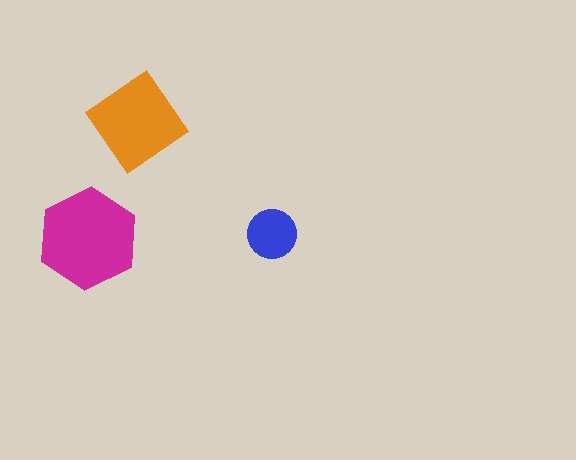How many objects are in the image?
There are 3 objects in the image.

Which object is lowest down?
The magenta hexagon is bottommost.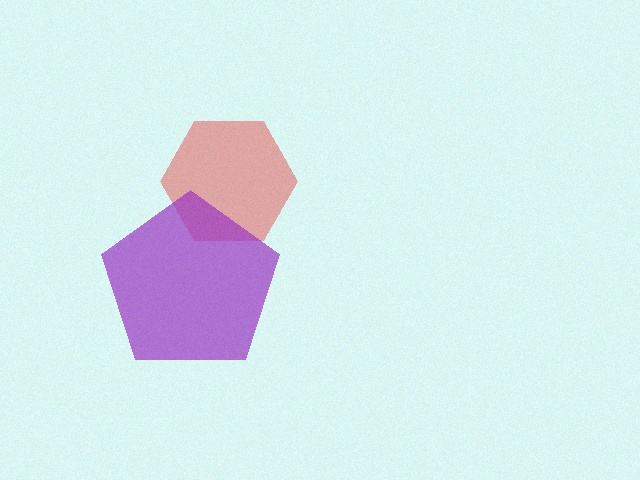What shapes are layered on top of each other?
The layered shapes are: a red hexagon, a purple pentagon.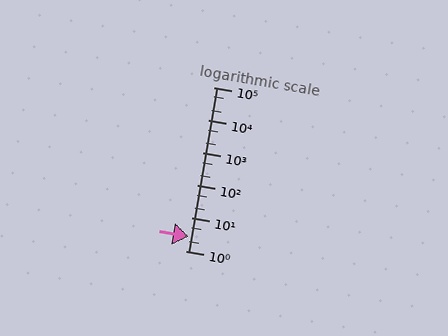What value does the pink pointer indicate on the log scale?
The pointer indicates approximately 2.7.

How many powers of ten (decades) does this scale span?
The scale spans 5 decades, from 1 to 100000.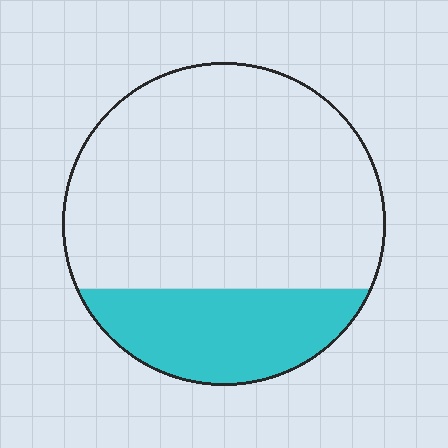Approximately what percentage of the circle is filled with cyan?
Approximately 25%.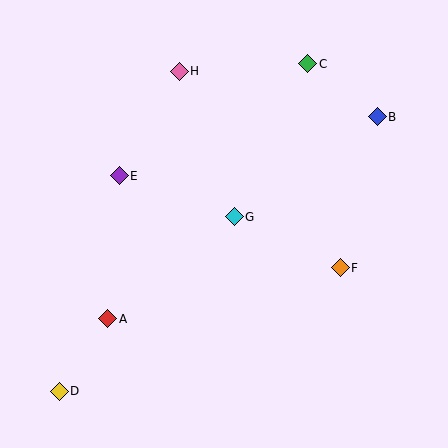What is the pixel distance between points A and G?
The distance between A and G is 162 pixels.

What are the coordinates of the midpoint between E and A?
The midpoint between E and A is at (113, 247).